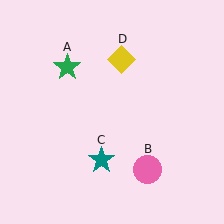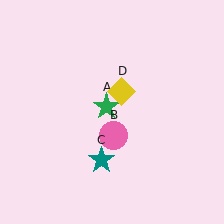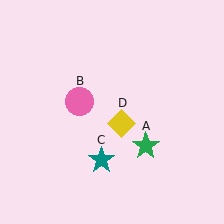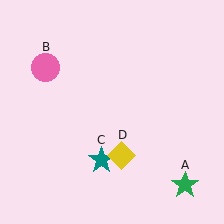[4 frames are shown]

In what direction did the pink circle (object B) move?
The pink circle (object B) moved up and to the left.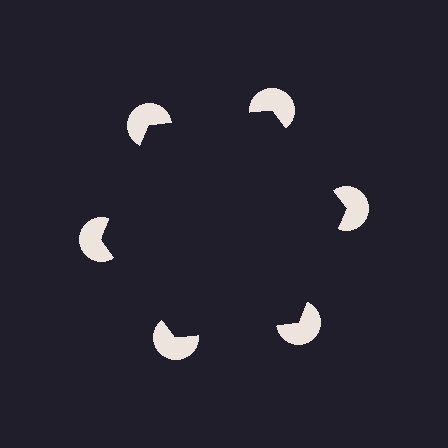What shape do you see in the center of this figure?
An illusory hexagon — its edges are inferred from the aligned wedge cuts in the pac-man discs, not physically drawn.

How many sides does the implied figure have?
6 sides.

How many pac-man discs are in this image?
There are 6 — one at each vertex of the illusory hexagon.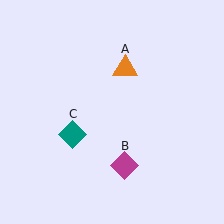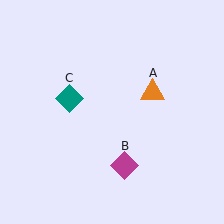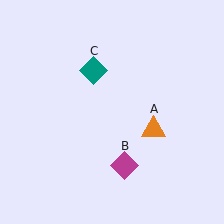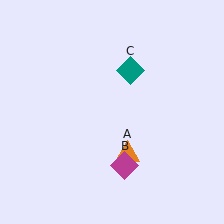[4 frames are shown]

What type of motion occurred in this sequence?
The orange triangle (object A), teal diamond (object C) rotated clockwise around the center of the scene.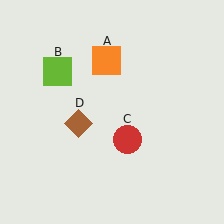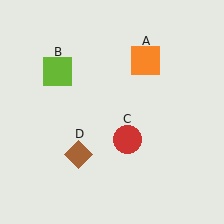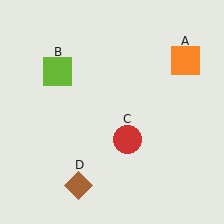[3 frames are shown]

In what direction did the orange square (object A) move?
The orange square (object A) moved right.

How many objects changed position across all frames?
2 objects changed position: orange square (object A), brown diamond (object D).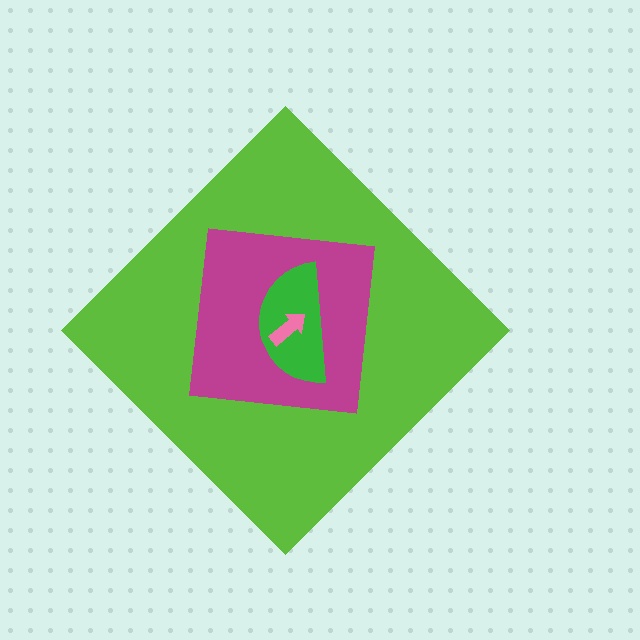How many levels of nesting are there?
4.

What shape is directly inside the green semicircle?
The pink arrow.